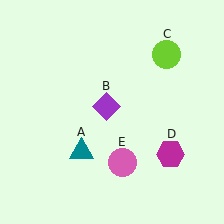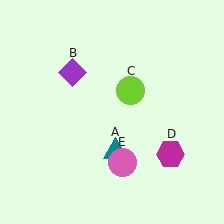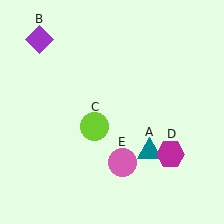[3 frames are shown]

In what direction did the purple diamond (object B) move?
The purple diamond (object B) moved up and to the left.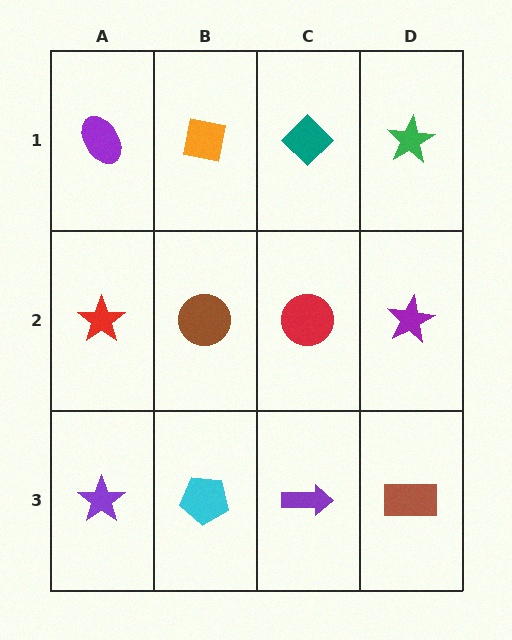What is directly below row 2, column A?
A purple star.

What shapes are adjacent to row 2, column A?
A purple ellipse (row 1, column A), a purple star (row 3, column A), a brown circle (row 2, column B).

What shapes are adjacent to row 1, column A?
A red star (row 2, column A), an orange square (row 1, column B).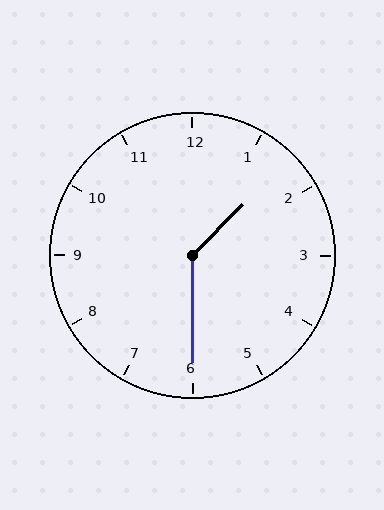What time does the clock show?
1:30.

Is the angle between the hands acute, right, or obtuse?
It is obtuse.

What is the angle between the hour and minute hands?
Approximately 135 degrees.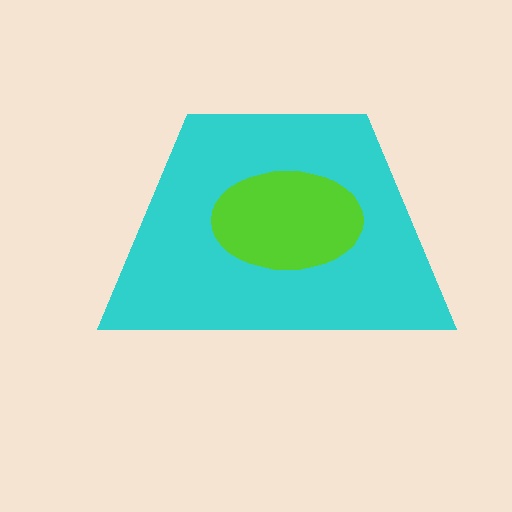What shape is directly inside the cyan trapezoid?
The lime ellipse.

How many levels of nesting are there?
2.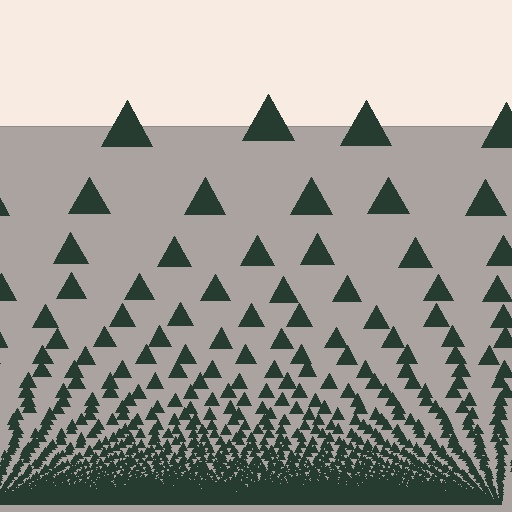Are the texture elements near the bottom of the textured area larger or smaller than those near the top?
Smaller. The gradient is inverted — elements near the bottom are smaller and denser.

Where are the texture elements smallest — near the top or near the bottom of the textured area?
Near the bottom.